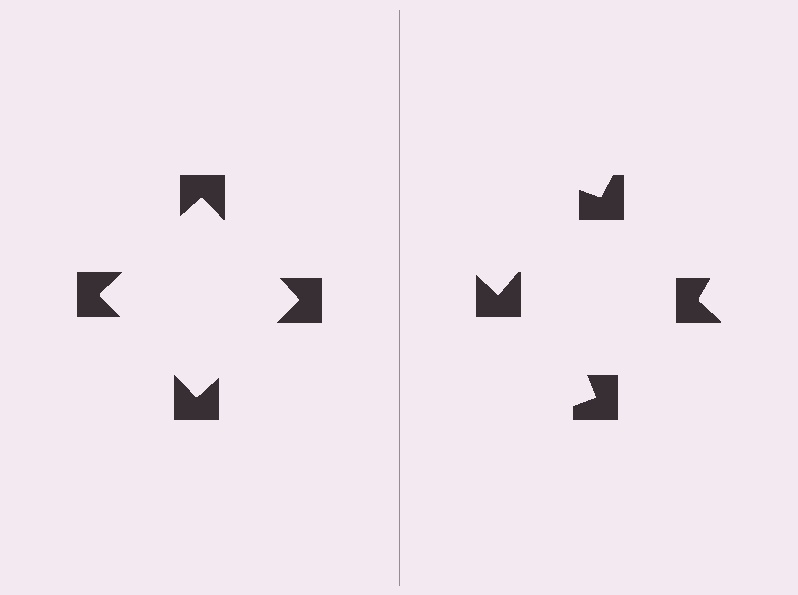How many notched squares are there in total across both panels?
8 — 4 on each side.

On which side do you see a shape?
An illusory square appears on the left side. On the right side the wedge cuts are rotated, so no coherent shape forms.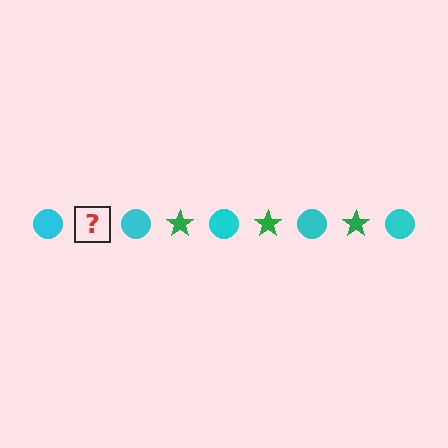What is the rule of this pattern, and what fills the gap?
The rule is that the pattern alternates between cyan circle and green star. The gap should be filled with a green star.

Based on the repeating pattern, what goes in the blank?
The blank should be a green star.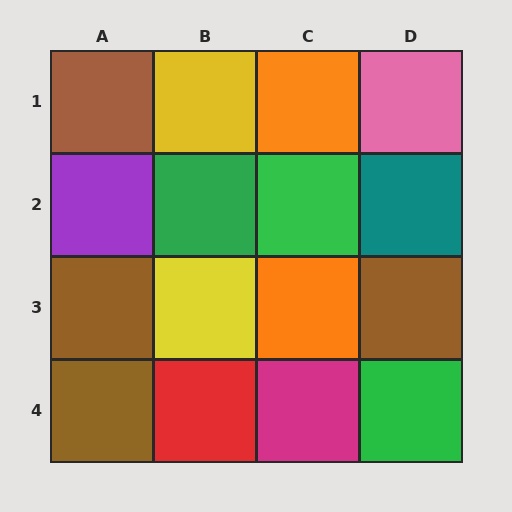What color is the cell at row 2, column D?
Teal.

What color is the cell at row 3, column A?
Brown.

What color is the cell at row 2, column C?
Green.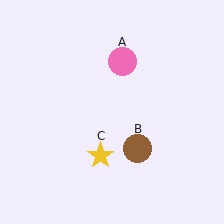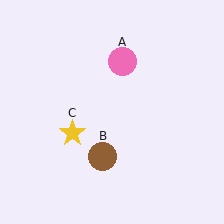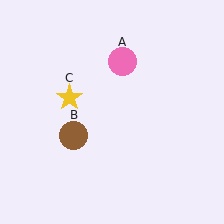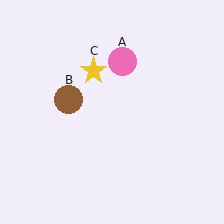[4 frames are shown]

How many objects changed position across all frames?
2 objects changed position: brown circle (object B), yellow star (object C).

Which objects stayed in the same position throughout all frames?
Pink circle (object A) remained stationary.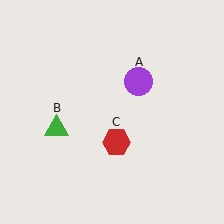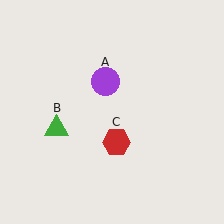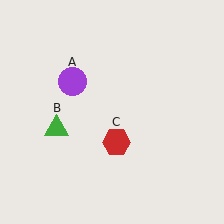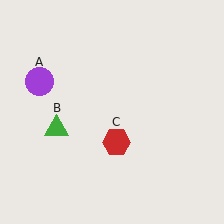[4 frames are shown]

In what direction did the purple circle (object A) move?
The purple circle (object A) moved left.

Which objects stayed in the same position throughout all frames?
Green triangle (object B) and red hexagon (object C) remained stationary.